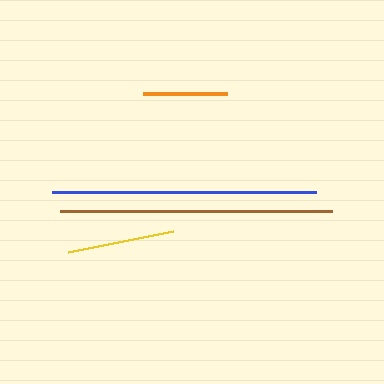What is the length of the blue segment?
The blue segment is approximately 264 pixels long.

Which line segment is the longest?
The brown line is the longest at approximately 272 pixels.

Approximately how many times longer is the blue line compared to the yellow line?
The blue line is approximately 2.5 times the length of the yellow line.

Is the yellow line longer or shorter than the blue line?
The blue line is longer than the yellow line.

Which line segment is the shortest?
The orange line is the shortest at approximately 84 pixels.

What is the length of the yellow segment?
The yellow segment is approximately 107 pixels long.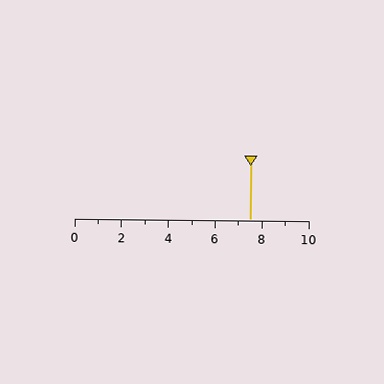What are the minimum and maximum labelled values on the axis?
The axis runs from 0 to 10.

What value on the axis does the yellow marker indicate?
The marker indicates approximately 7.5.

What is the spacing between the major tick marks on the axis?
The major ticks are spaced 2 apart.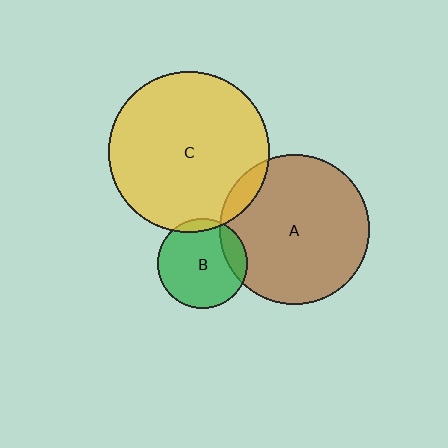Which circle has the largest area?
Circle C (yellow).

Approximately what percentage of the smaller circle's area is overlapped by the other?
Approximately 15%.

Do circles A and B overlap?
Yes.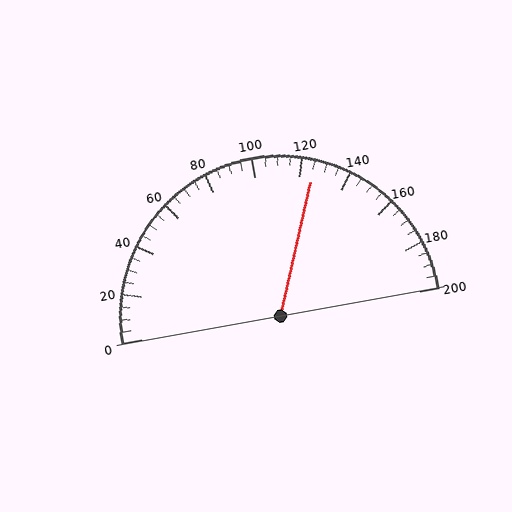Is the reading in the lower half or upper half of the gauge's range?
The reading is in the upper half of the range (0 to 200).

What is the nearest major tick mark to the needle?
The nearest major tick mark is 120.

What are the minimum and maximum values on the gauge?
The gauge ranges from 0 to 200.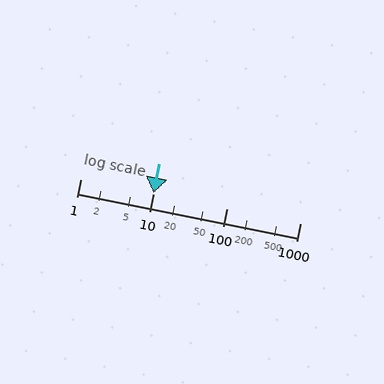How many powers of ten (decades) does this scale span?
The scale spans 3 decades, from 1 to 1000.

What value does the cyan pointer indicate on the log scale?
The pointer indicates approximately 10.